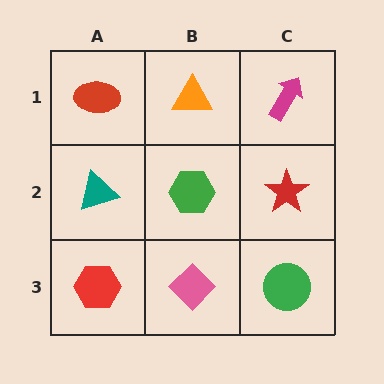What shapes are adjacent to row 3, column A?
A teal triangle (row 2, column A), a pink diamond (row 3, column B).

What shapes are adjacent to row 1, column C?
A red star (row 2, column C), an orange triangle (row 1, column B).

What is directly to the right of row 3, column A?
A pink diamond.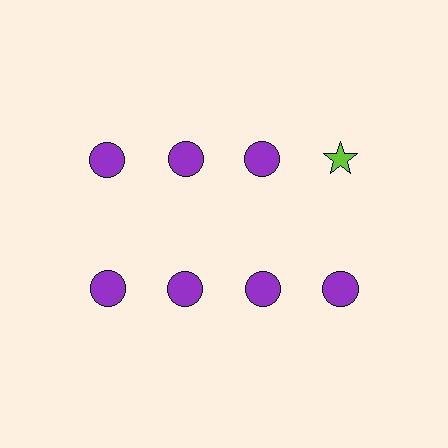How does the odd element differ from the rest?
It differs in both color (lime instead of purple) and shape (star instead of circle).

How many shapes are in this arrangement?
There are 8 shapes arranged in a grid pattern.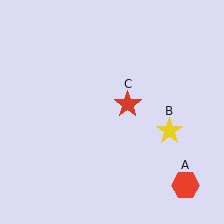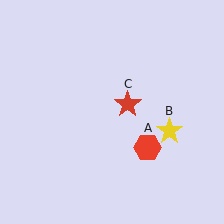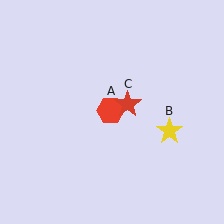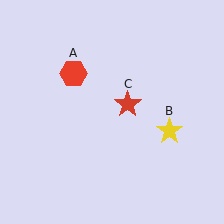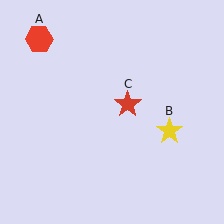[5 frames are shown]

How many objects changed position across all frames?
1 object changed position: red hexagon (object A).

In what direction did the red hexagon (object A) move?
The red hexagon (object A) moved up and to the left.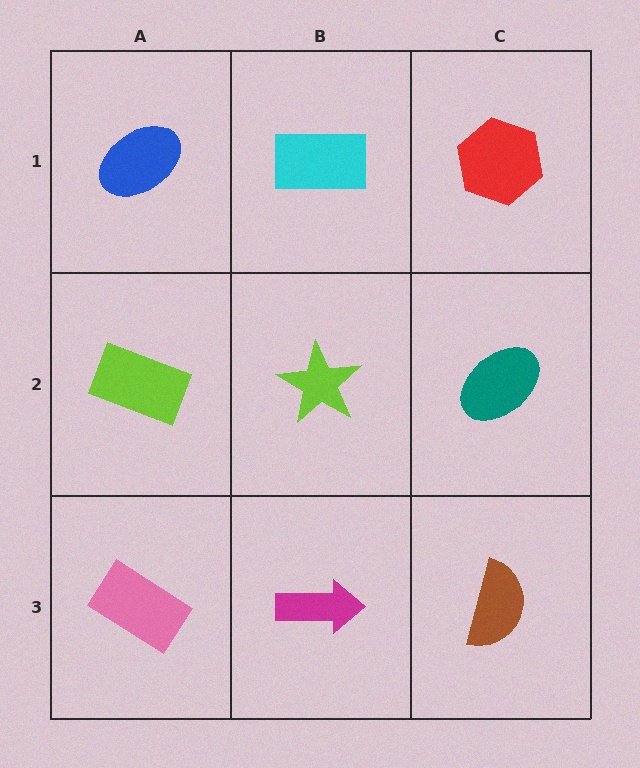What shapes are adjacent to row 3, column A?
A lime rectangle (row 2, column A), a magenta arrow (row 3, column B).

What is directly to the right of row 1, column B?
A red hexagon.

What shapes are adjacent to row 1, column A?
A lime rectangle (row 2, column A), a cyan rectangle (row 1, column B).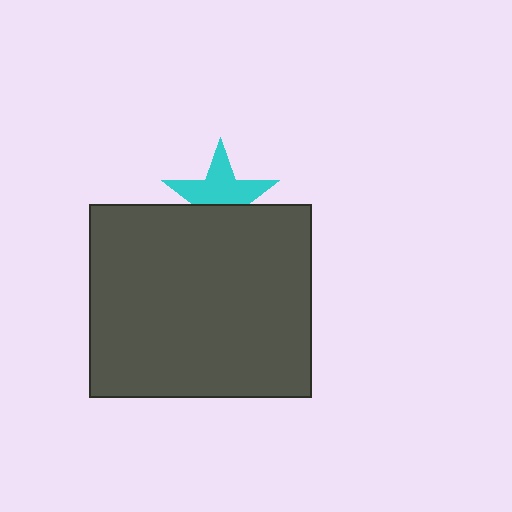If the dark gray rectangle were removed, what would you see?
You would see the complete cyan star.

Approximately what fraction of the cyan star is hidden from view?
Roughly 41% of the cyan star is hidden behind the dark gray rectangle.